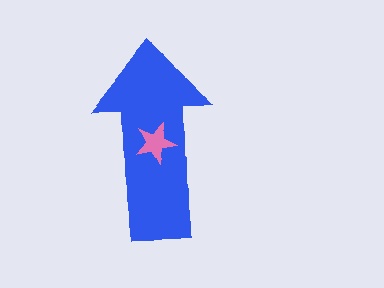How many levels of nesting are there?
2.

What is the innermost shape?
The pink star.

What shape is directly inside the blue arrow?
The pink star.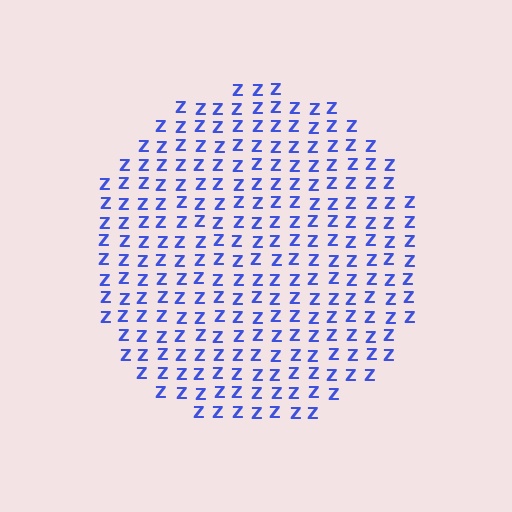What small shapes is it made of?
It is made of small letter Z's.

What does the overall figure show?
The overall figure shows a circle.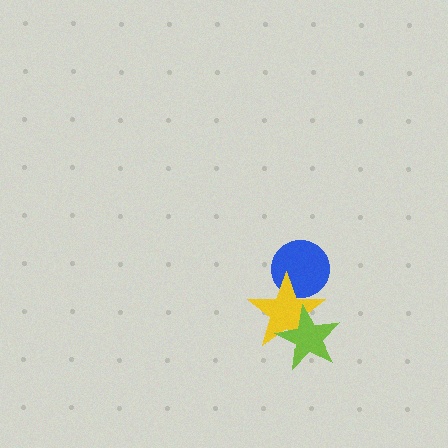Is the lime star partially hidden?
No, no other shape covers it.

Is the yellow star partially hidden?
Yes, it is partially covered by another shape.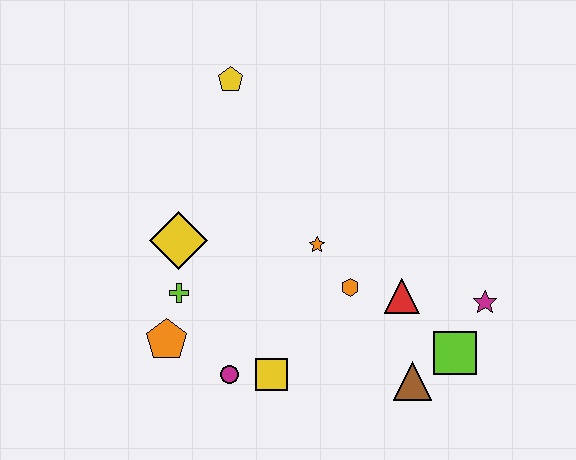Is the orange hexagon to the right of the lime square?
No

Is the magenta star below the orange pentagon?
No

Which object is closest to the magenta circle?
The yellow square is closest to the magenta circle.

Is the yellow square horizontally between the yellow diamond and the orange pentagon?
No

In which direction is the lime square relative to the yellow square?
The lime square is to the right of the yellow square.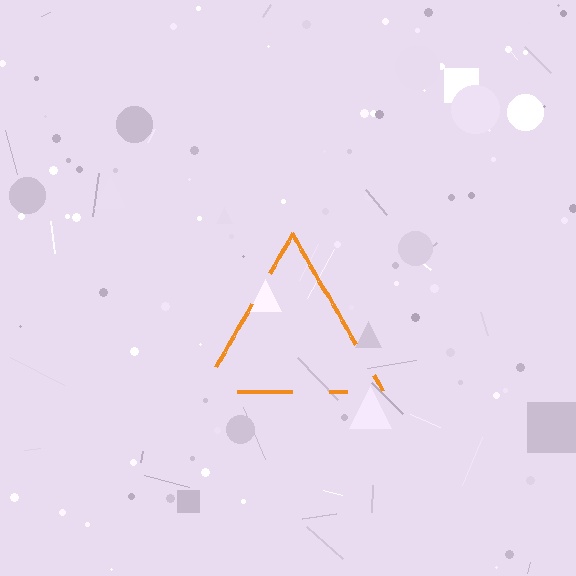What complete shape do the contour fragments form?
The contour fragments form a triangle.